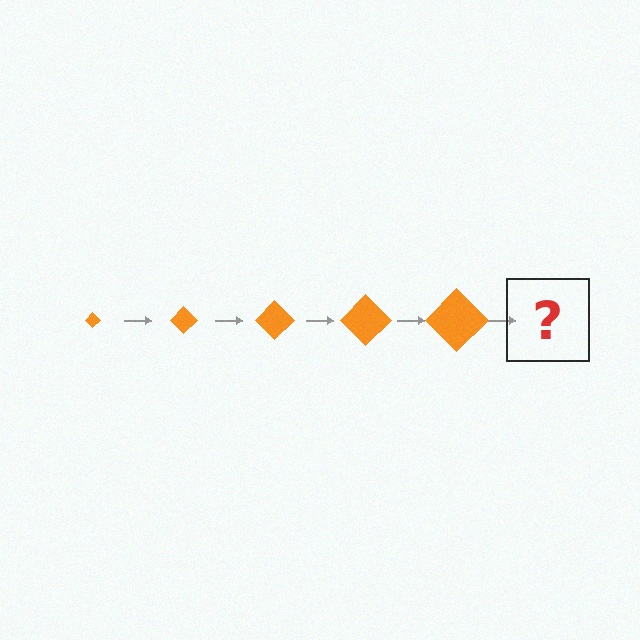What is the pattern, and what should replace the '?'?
The pattern is that the diamond gets progressively larger each step. The '?' should be an orange diamond, larger than the previous one.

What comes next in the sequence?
The next element should be an orange diamond, larger than the previous one.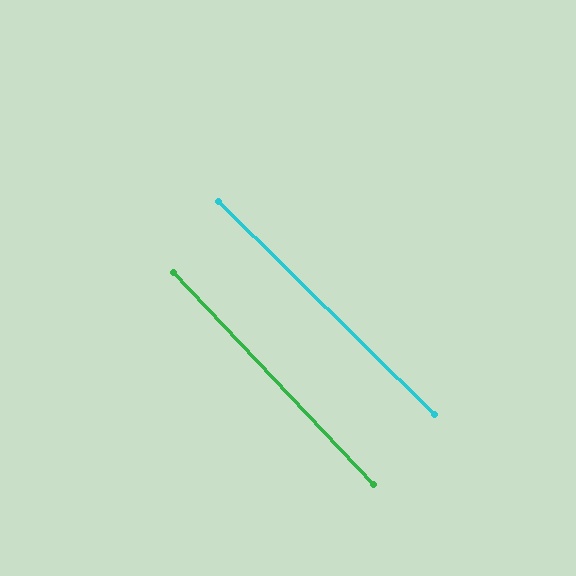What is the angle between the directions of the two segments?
Approximately 2 degrees.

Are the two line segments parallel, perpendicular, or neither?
Parallel — their directions differ by only 1.9°.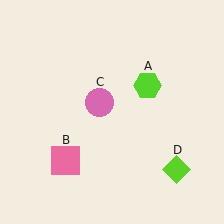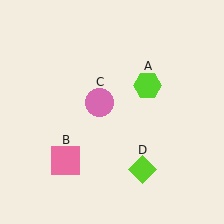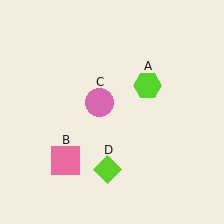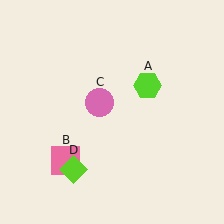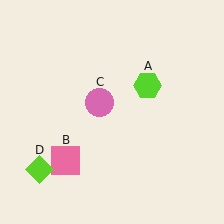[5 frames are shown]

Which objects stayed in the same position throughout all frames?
Lime hexagon (object A) and pink square (object B) and pink circle (object C) remained stationary.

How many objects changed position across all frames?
1 object changed position: lime diamond (object D).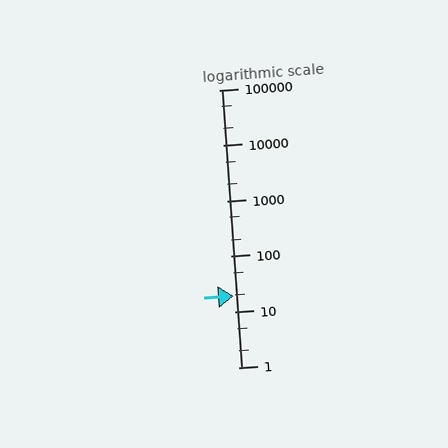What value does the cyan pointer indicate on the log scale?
The pointer indicates approximately 19.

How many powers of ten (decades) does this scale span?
The scale spans 5 decades, from 1 to 100000.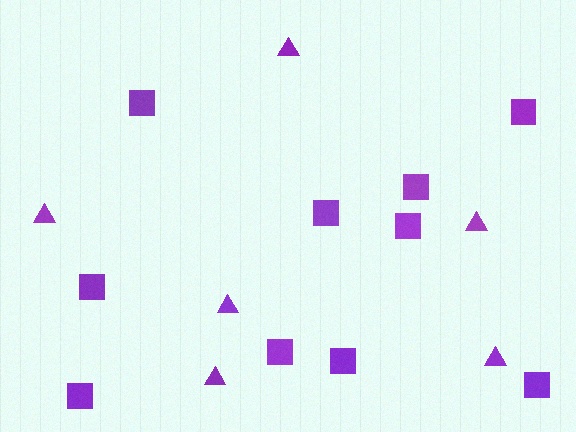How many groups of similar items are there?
There are 2 groups: one group of triangles (6) and one group of squares (10).